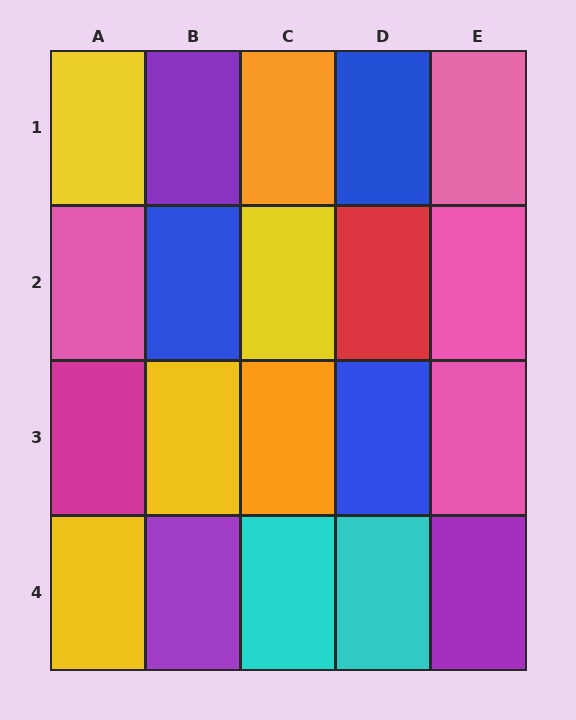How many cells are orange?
2 cells are orange.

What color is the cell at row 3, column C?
Orange.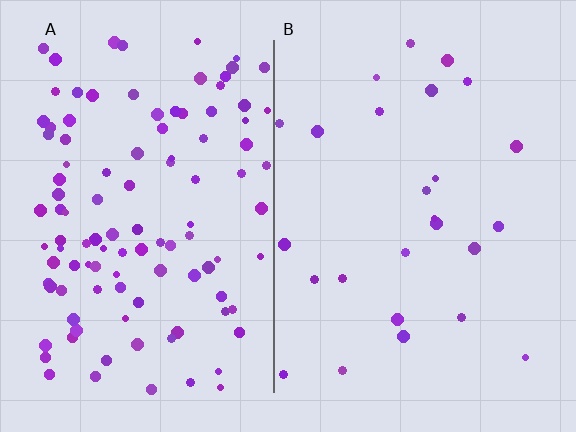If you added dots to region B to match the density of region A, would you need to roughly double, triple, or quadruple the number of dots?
Approximately quadruple.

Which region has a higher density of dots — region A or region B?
A (the left).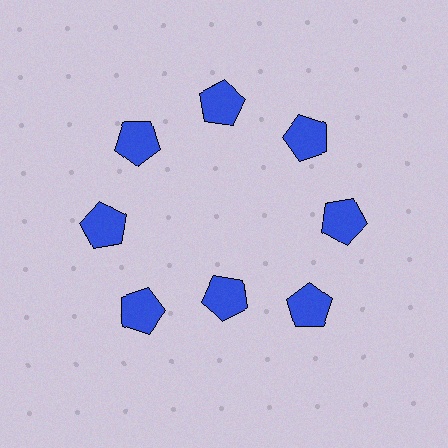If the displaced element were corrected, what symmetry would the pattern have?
It would have 8-fold rotational symmetry — the pattern would map onto itself every 45 degrees.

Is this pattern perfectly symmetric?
No. The 8 blue pentagons are arranged in a ring, but one element near the 6 o'clock position is pulled inward toward the center, breaking the 8-fold rotational symmetry.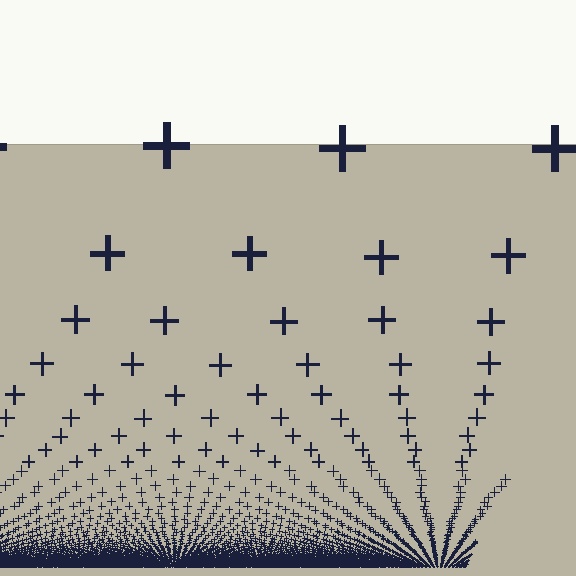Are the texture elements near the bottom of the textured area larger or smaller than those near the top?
Smaller. The gradient is inverted — elements near the bottom are smaller and denser.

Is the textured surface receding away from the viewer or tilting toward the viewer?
The surface appears to tilt toward the viewer. Texture elements get larger and sparser toward the top.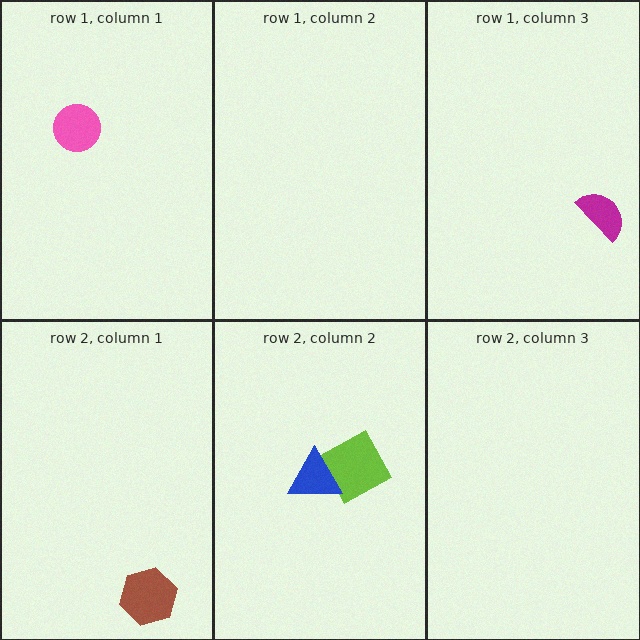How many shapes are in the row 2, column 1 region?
1.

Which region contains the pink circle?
The row 1, column 1 region.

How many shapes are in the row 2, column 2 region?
2.